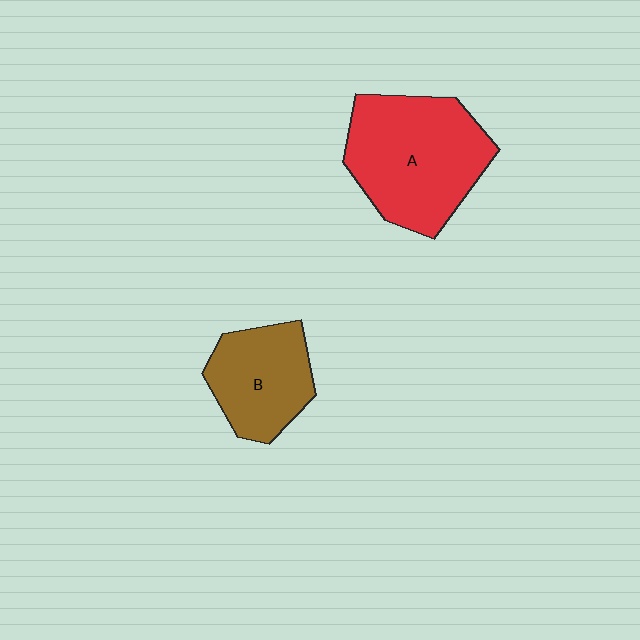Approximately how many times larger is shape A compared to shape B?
Approximately 1.6 times.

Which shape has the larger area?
Shape A (red).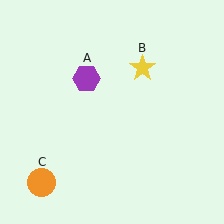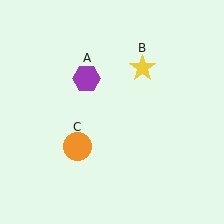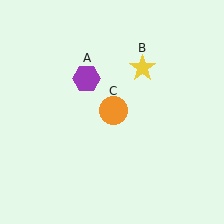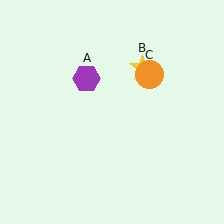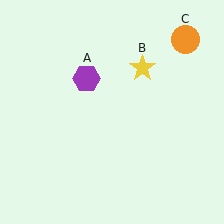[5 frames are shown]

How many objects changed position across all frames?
1 object changed position: orange circle (object C).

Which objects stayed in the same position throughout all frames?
Purple hexagon (object A) and yellow star (object B) remained stationary.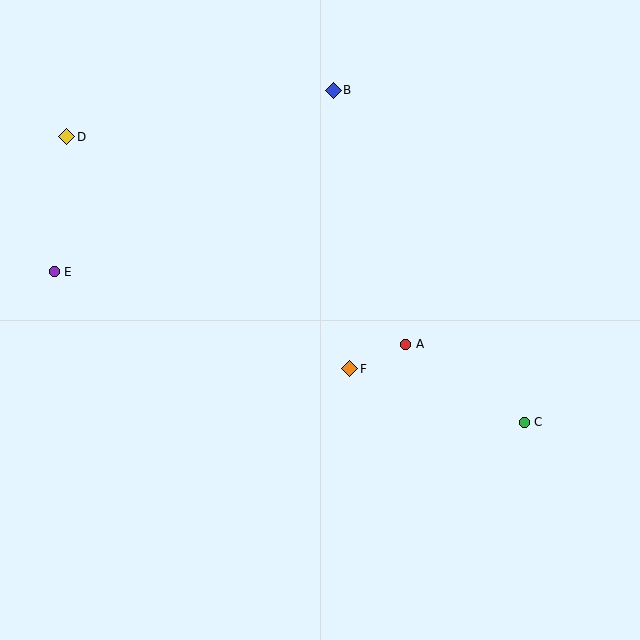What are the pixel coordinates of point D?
Point D is at (67, 137).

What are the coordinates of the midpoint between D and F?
The midpoint between D and F is at (208, 253).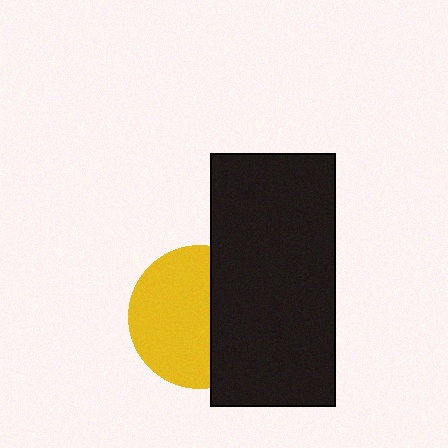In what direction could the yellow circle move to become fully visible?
The yellow circle could move left. That would shift it out from behind the black rectangle entirely.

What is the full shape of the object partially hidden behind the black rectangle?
The partially hidden object is a yellow circle.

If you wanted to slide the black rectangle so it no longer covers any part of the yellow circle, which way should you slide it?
Slide it right — that is the most direct way to separate the two shapes.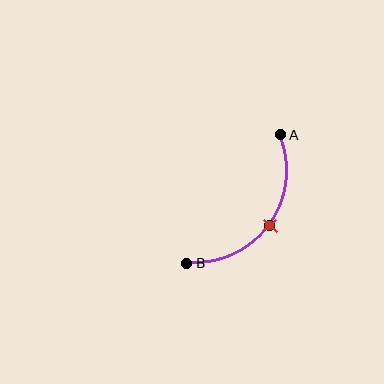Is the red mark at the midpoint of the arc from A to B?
Yes. The red mark lies on the arc at equal arc-length from both A and B — it is the arc midpoint.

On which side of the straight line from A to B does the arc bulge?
The arc bulges below and to the right of the straight line connecting A and B.